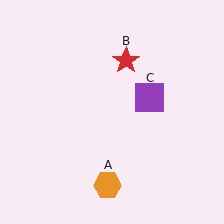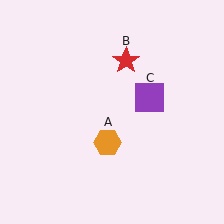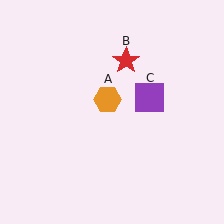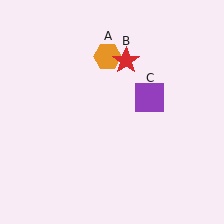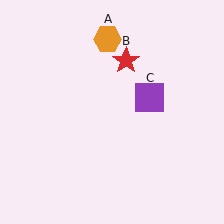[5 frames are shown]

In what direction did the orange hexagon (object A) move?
The orange hexagon (object A) moved up.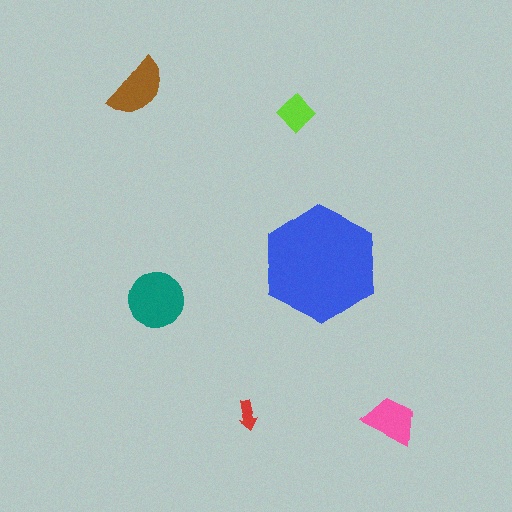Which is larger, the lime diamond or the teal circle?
The teal circle.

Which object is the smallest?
The red arrow.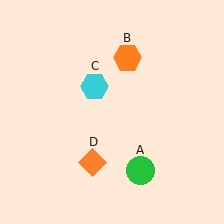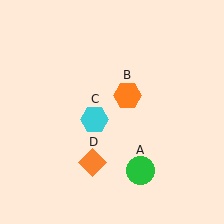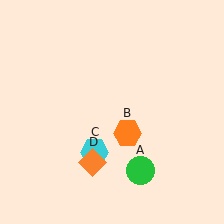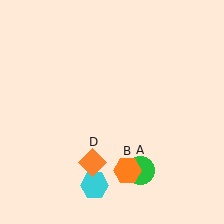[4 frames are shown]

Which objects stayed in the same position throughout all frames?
Green circle (object A) and orange diamond (object D) remained stationary.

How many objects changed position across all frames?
2 objects changed position: orange hexagon (object B), cyan hexagon (object C).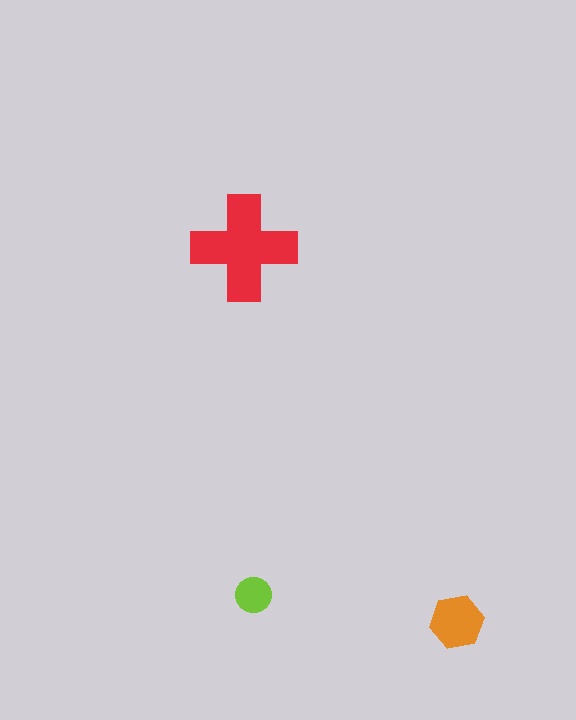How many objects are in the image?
There are 3 objects in the image.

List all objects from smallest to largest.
The lime circle, the orange hexagon, the red cross.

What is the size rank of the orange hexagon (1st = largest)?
2nd.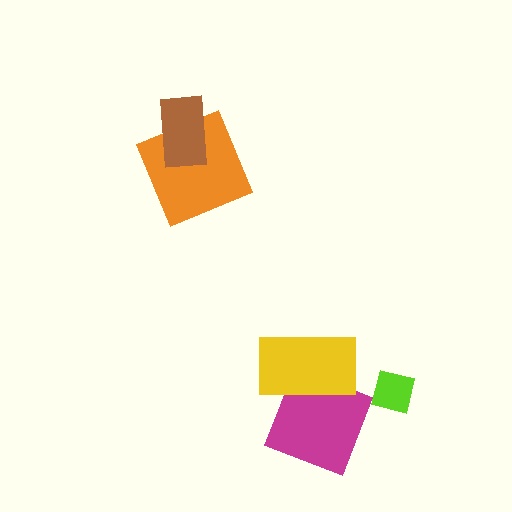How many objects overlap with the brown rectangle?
1 object overlaps with the brown rectangle.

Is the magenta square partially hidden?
Yes, it is partially covered by another shape.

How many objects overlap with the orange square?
1 object overlaps with the orange square.